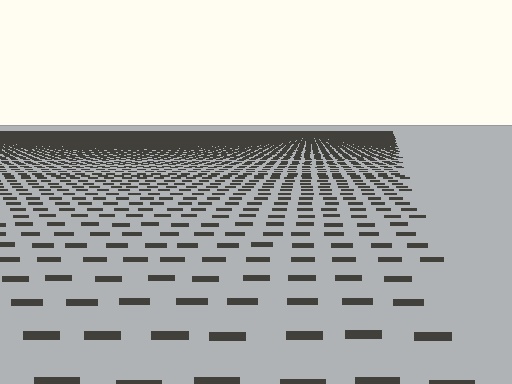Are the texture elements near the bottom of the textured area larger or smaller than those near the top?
Larger. Near the bottom, elements are closer to the viewer and appear at a bigger on-screen size.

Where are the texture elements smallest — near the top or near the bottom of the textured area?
Near the top.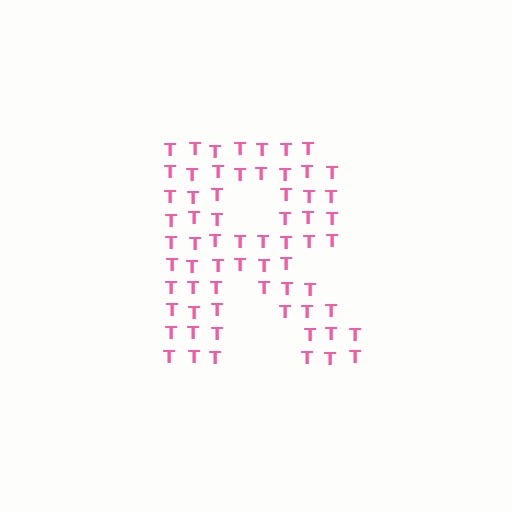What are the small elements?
The small elements are letter T's.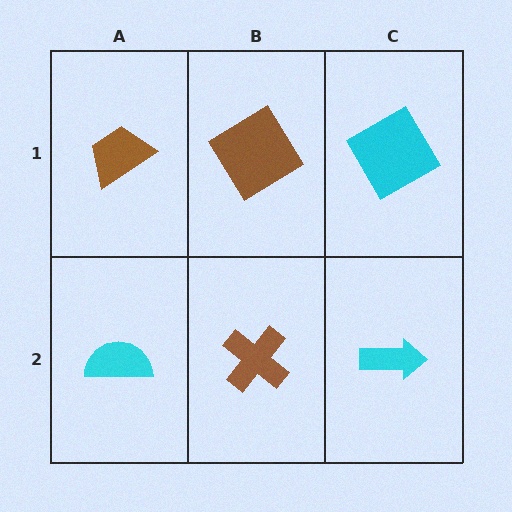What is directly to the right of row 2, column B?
A cyan arrow.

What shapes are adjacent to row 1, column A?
A cyan semicircle (row 2, column A), a brown diamond (row 1, column B).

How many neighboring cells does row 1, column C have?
2.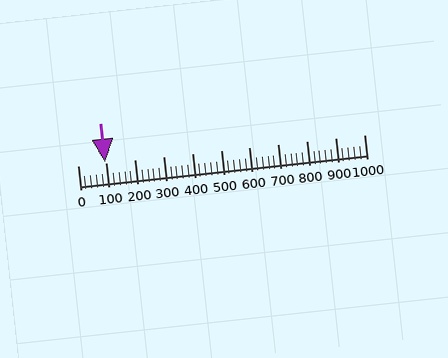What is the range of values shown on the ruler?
The ruler shows values from 0 to 1000.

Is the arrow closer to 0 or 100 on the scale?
The arrow is closer to 100.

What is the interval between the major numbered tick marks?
The major tick marks are spaced 100 units apart.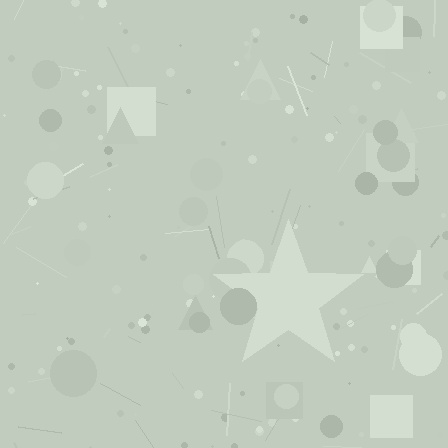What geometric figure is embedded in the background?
A star is embedded in the background.